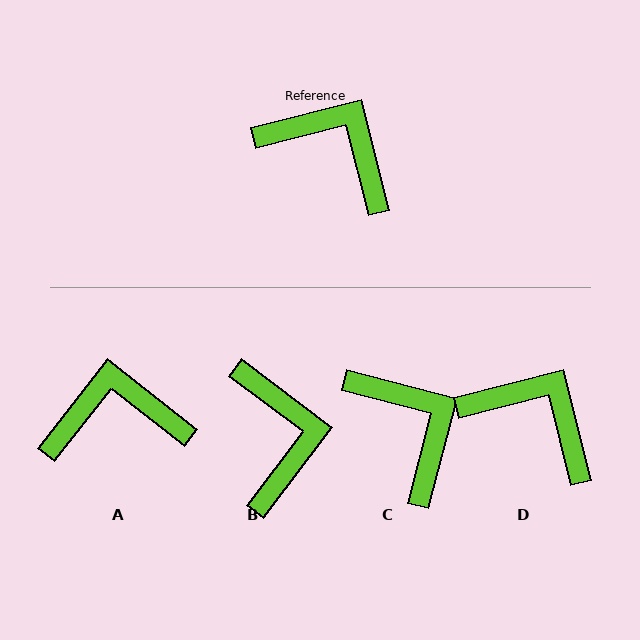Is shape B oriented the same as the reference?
No, it is off by about 51 degrees.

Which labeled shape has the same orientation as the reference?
D.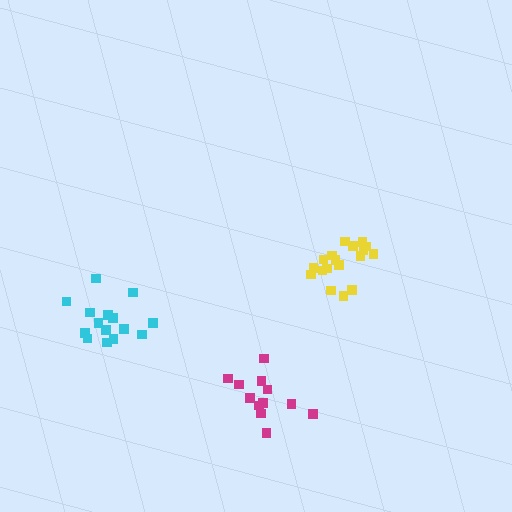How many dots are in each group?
Group 1: 18 dots, Group 2: 12 dots, Group 3: 15 dots (45 total).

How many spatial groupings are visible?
There are 3 spatial groupings.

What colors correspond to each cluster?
The clusters are colored: yellow, magenta, cyan.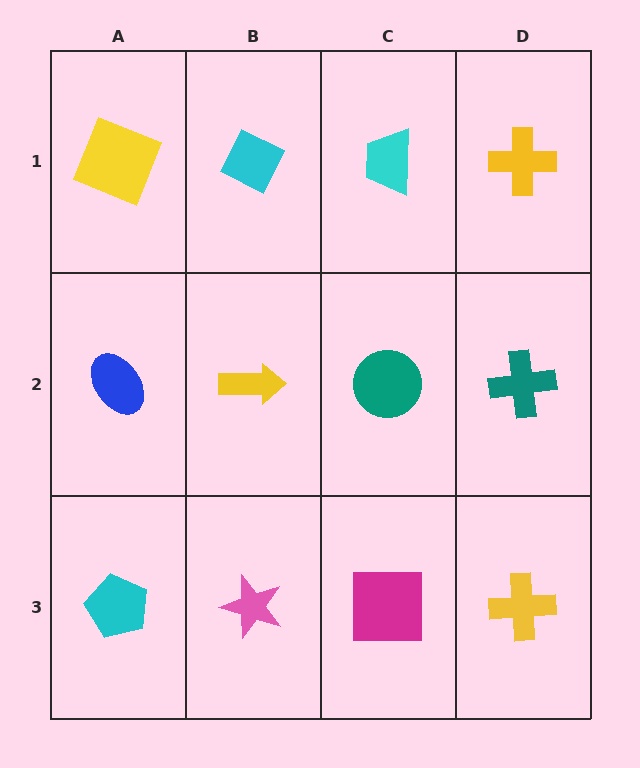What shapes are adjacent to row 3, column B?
A yellow arrow (row 2, column B), a cyan pentagon (row 3, column A), a magenta square (row 3, column C).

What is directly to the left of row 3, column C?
A pink star.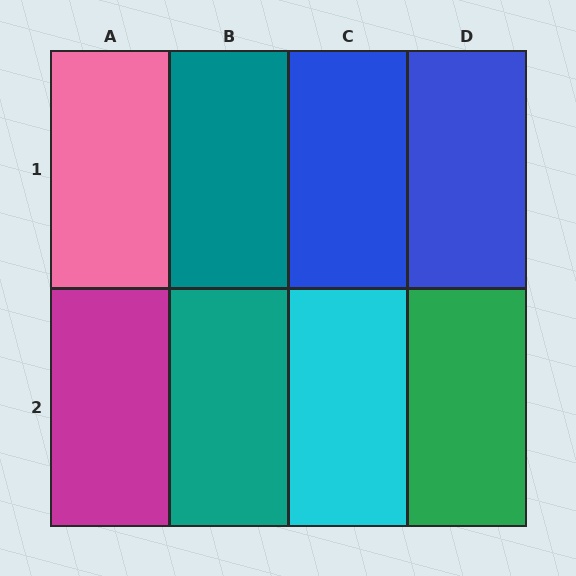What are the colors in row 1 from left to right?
Pink, teal, blue, blue.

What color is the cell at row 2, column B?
Teal.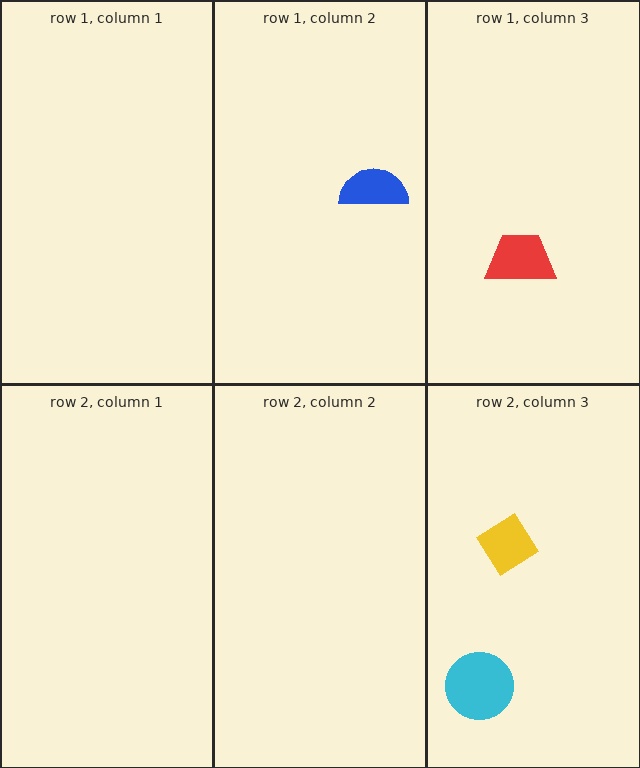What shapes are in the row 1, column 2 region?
The blue semicircle.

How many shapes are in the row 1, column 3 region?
1.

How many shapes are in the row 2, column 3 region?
2.